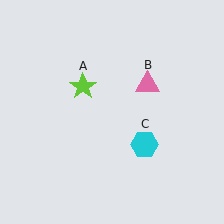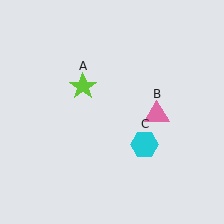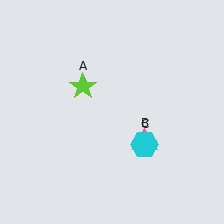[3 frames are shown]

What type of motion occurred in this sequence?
The pink triangle (object B) rotated clockwise around the center of the scene.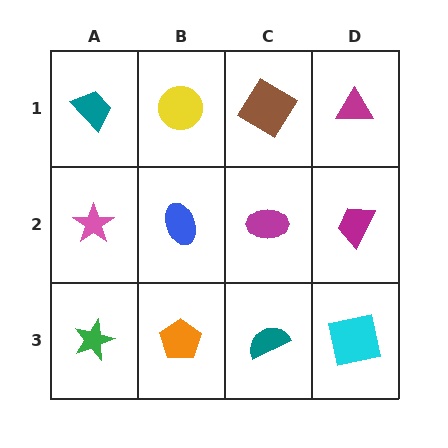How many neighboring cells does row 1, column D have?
2.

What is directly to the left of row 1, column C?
A yellow circle.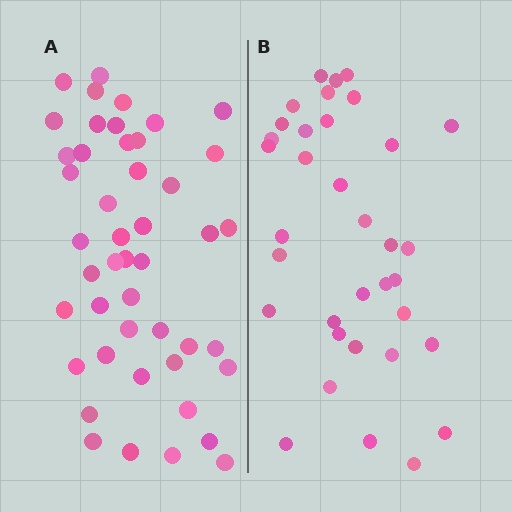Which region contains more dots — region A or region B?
Region A (the left region) has more dots.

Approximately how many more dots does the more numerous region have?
Region A has roughly 12 or so more dots than region B.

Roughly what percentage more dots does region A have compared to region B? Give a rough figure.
About 30% more.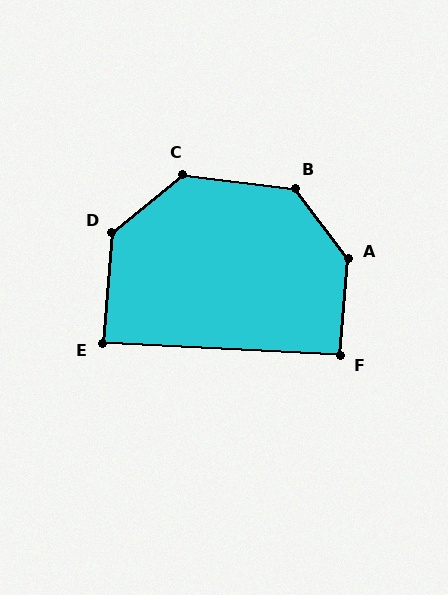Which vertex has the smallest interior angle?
E, at approximately 88 degrees.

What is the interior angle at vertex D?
Approximately 134 degrees (obtuse).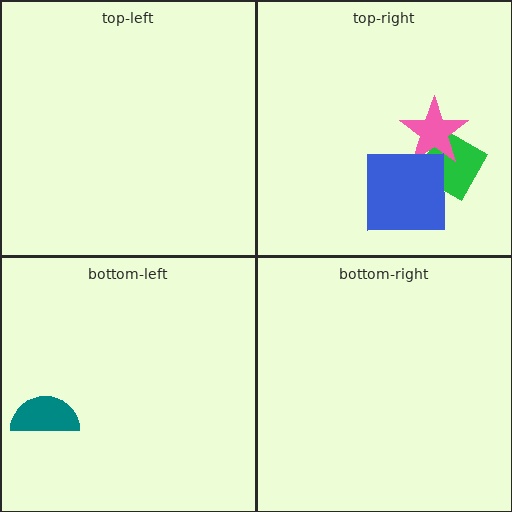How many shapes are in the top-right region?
3.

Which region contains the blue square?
The top-right region.